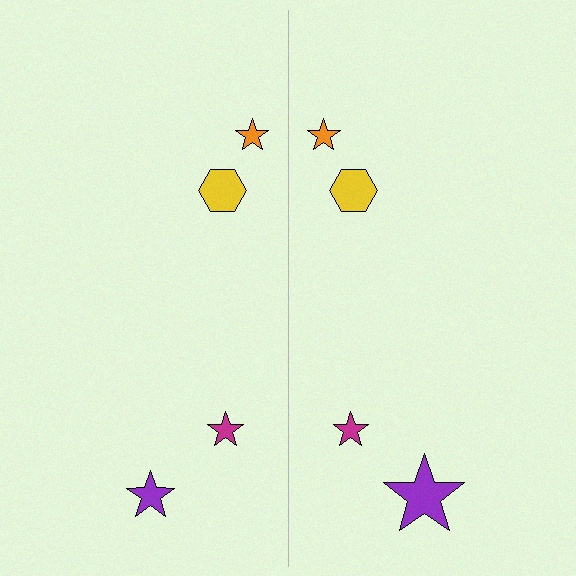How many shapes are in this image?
There are 8 shapes in this image.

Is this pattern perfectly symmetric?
No, the pattern is not perfectly symmetric. The purple star on the right side has a different size than its mirror counterpart.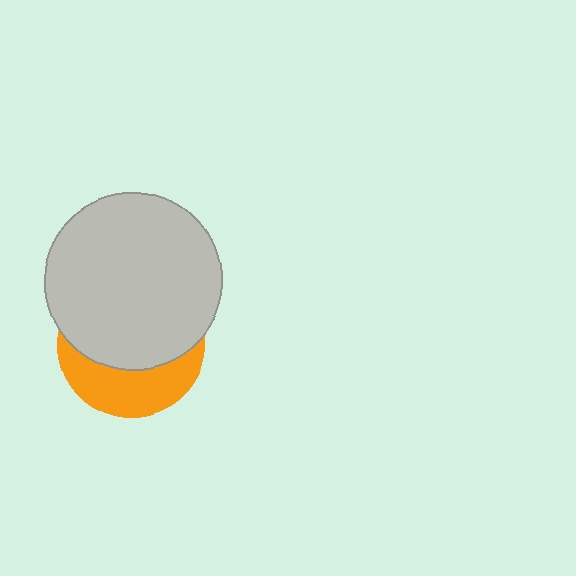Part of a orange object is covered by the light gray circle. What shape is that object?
It is a circle.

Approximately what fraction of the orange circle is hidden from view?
Roughly 63% of the orange circle is hidden behind the light gray circle.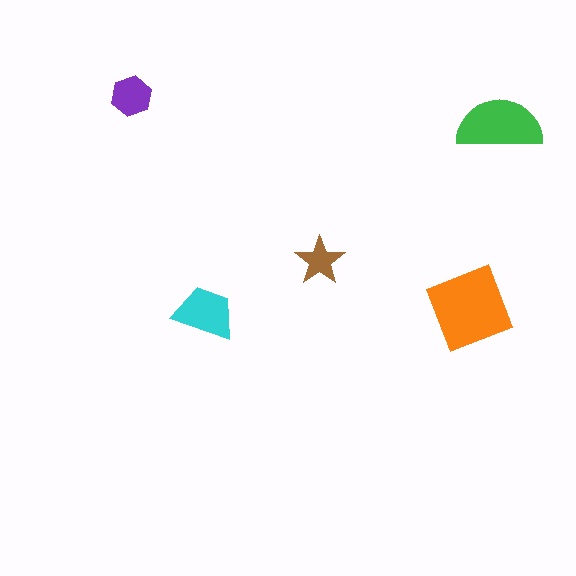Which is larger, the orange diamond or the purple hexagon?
The orange diamond.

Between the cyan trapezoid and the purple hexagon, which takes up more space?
The cyan trapezoid.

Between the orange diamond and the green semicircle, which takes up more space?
The orange diamond.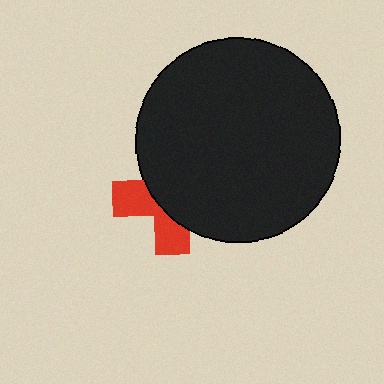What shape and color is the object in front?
The object in front is a black circle.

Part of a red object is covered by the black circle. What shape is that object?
It is a cross.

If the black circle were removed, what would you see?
You would see the complete red cross.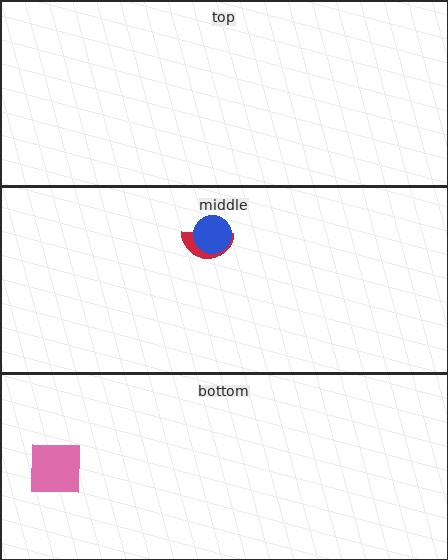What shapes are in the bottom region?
The pink square.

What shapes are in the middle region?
The red semicircle, the blue circle.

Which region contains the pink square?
The bottom region.